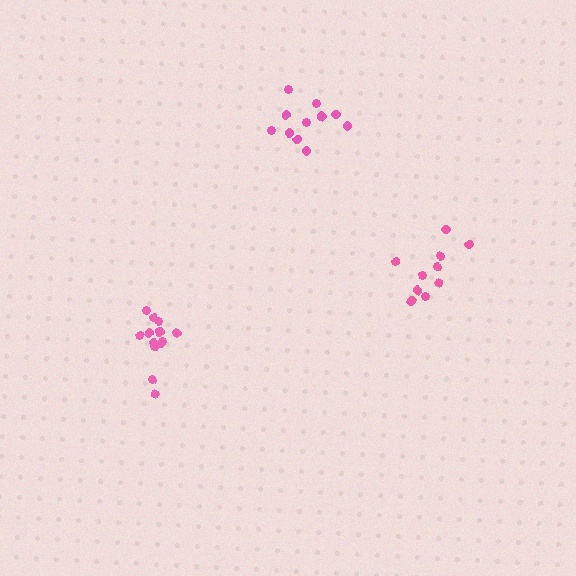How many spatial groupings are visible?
There are 3 spatial groupings.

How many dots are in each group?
Group 1: 11 dots, Group 2: 13 dots, Group 3: 10 dots (34 total).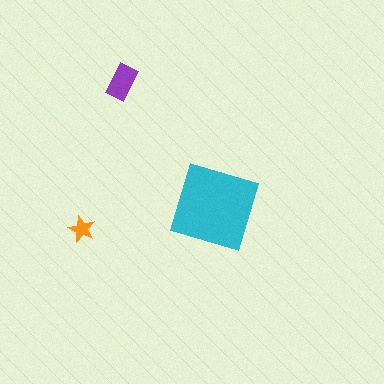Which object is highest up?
The purple rectangle is topmost.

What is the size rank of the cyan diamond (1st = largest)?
1st.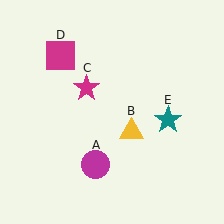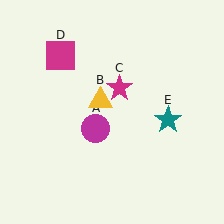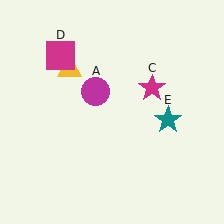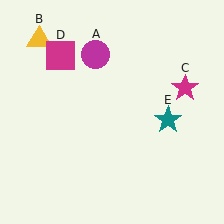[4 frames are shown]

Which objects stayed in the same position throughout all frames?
Magenta square (object D) and teal star (object E) remained stationary.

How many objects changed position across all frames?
3 objects changed position: magenta circle (object A), yellow triangle (object B), magenta star (object C).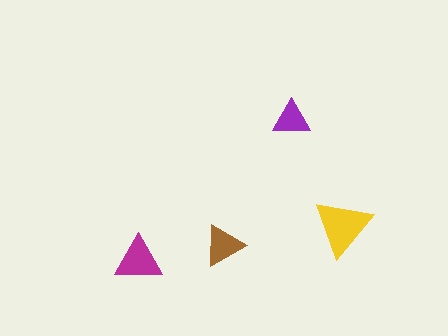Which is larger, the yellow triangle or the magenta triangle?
The yellow one.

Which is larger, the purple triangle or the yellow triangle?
The yellow one.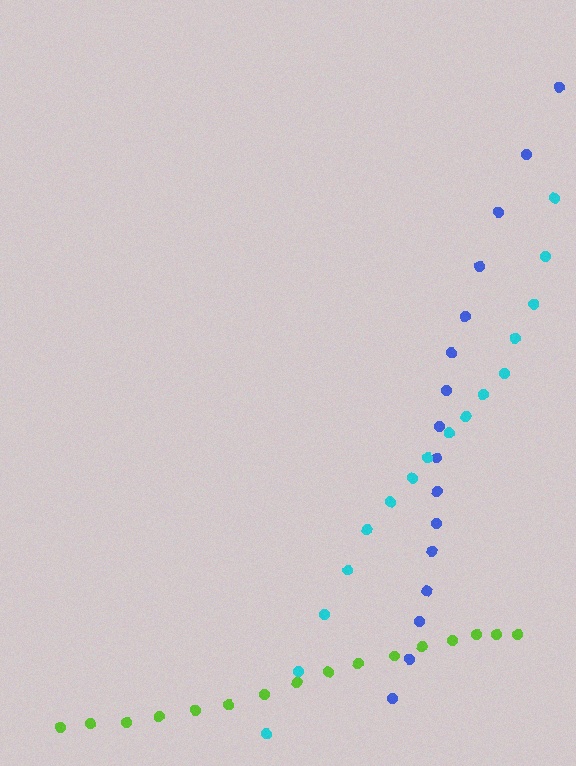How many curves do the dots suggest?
There are 3 distinct paths.